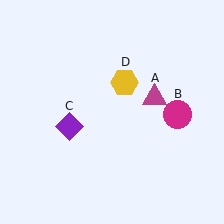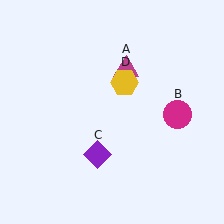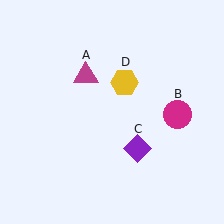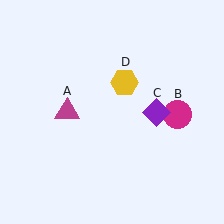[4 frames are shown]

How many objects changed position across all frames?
2 objects changed position: magenta triangle (object A), purple diamond (object C).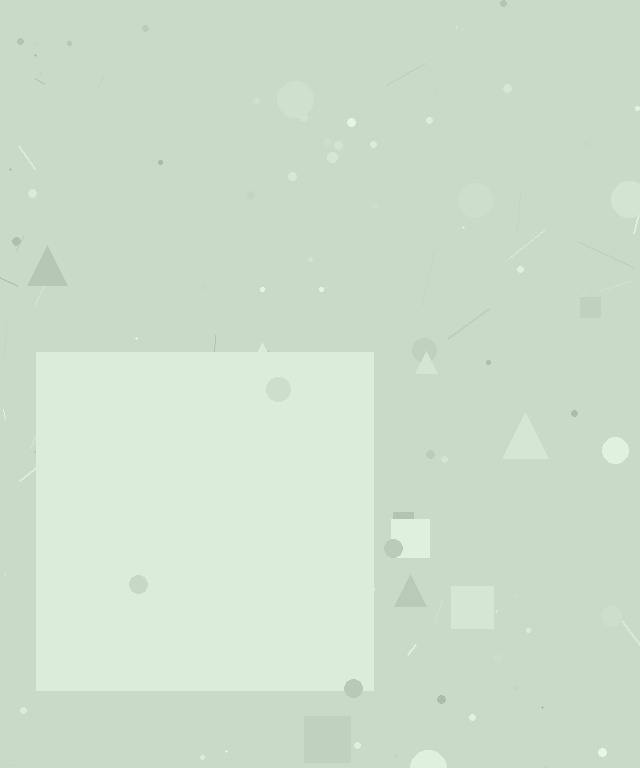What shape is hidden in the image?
A square is hidden in the image.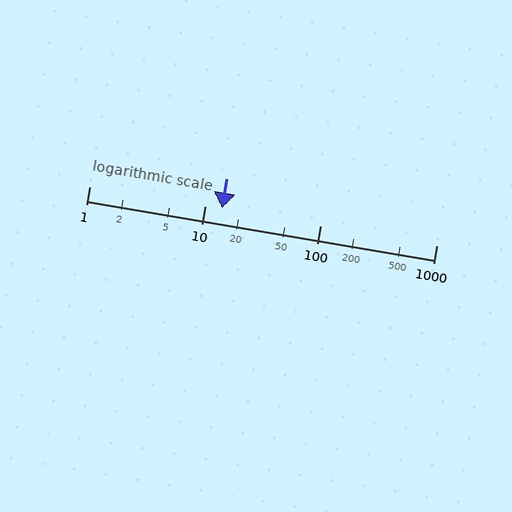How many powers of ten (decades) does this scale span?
The scale spans 3 decades, from 1 to 1000.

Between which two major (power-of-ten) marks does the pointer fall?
The pointer is between 10 and 100.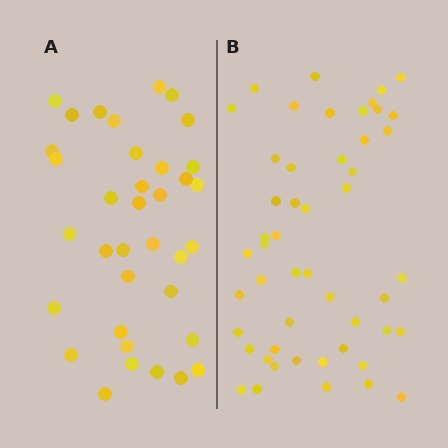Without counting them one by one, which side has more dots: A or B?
Region B (the right region) has more dots.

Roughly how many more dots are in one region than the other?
Region B has approximately 15 more dots than region A.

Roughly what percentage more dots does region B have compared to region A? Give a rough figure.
About 40% more.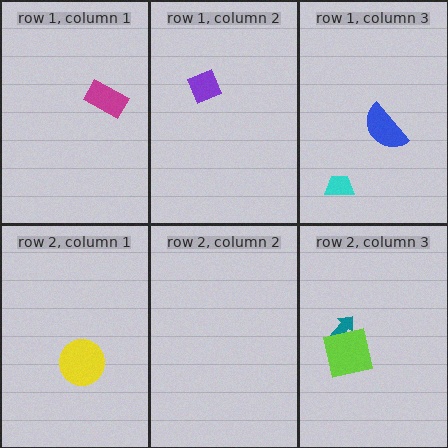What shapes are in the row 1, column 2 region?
The purple diamond.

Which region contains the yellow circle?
The row 2, column 1 region.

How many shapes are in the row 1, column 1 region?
1.